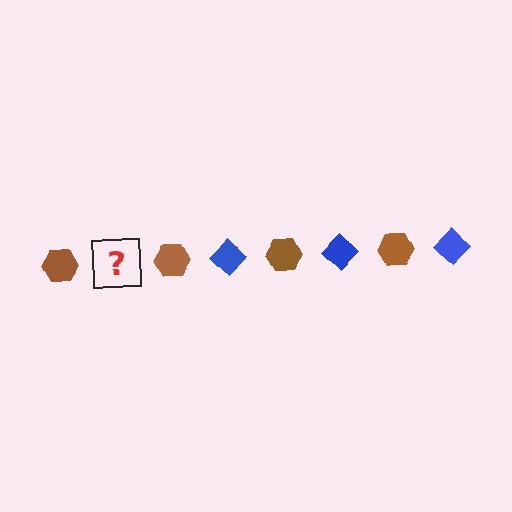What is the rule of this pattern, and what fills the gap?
The rule is that the pattern alternates between brown hexagon and blue diamond. The gap should be filled with a blue diamond.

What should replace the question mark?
The question mark should be replaced with a blue diamond.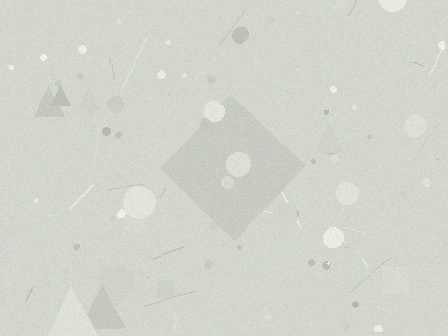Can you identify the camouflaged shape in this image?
The camouflaged shape is a diamond.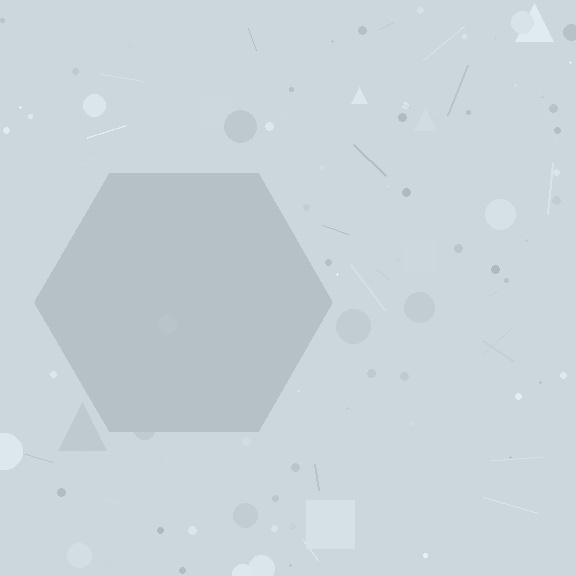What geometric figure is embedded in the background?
A hexagon is embedded in the background.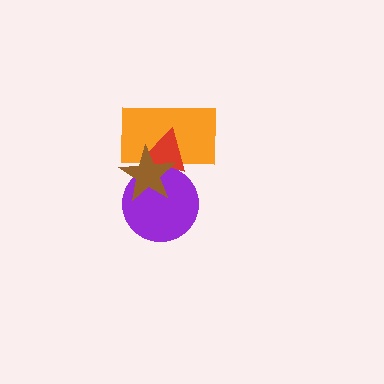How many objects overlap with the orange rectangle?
3 objects overlap with the orange rectangle.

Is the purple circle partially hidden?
Yes, it is partially covered by another shape.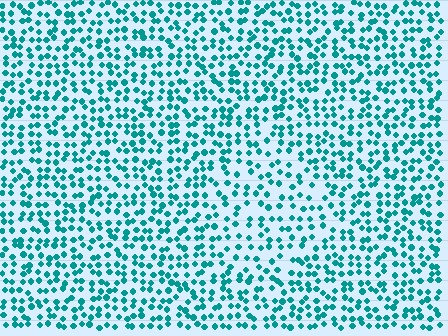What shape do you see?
I see a diamond.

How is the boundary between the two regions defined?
The boundary is defined by a change in element density (approximately 1.5x ratio). All elements are the same color, size, and shape.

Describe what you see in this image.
The image contains small teal elements arranged at two different densities. A diamond-shaped region is visible where the elements are less densely packed than the surrounding area.